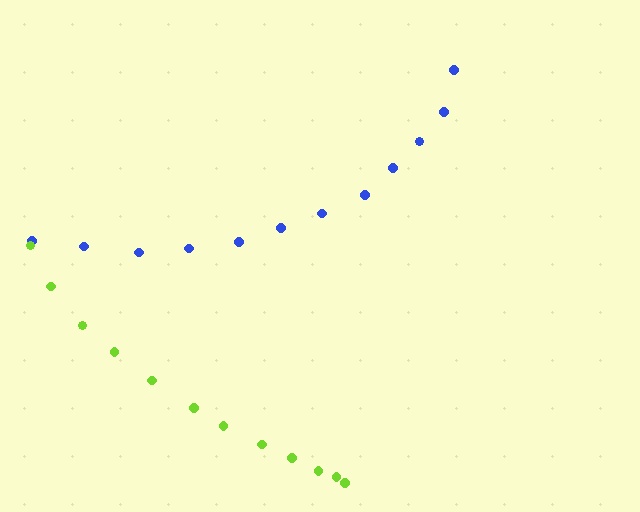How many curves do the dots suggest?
There are 2 distinct paths.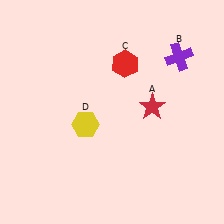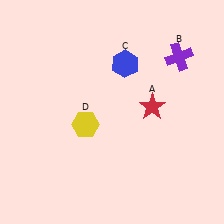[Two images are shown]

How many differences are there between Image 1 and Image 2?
There is 1 difference between the two images.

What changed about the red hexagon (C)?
In Image 1, C is red. In Image 2, it changed to blue.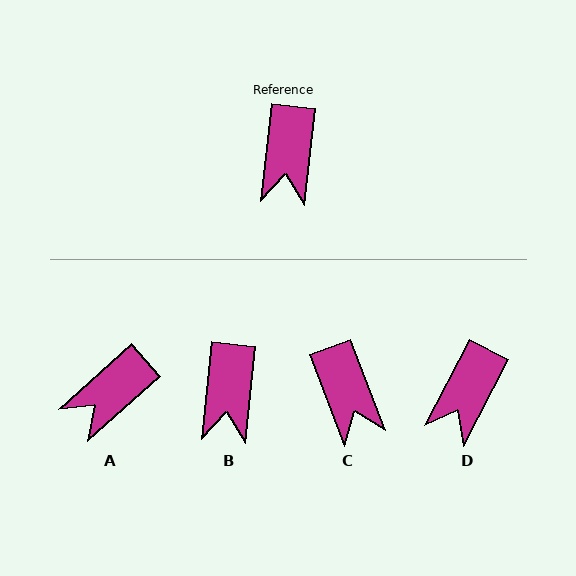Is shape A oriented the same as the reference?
No, it is off by about 42 degrees.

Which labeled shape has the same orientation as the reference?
B.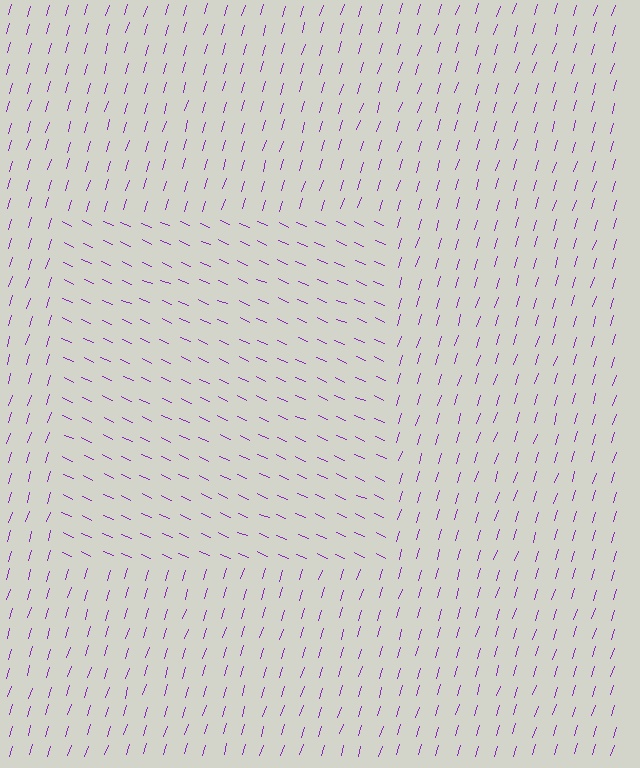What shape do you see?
I see a rectangle.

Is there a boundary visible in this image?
Yes, there is a texture boundary formed by a change in line orientation.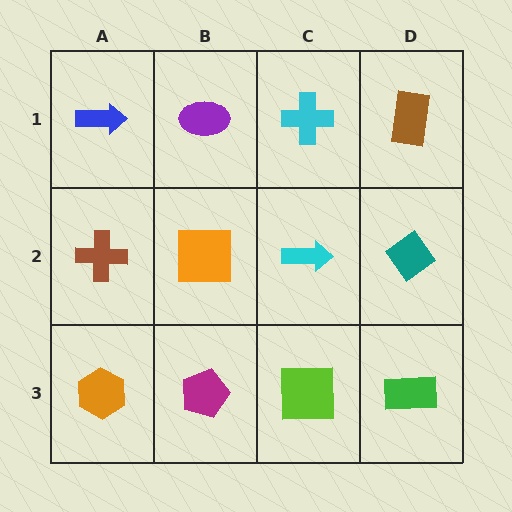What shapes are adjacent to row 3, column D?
A teal diamond (row 2, column D), a lime square (row 3, column C).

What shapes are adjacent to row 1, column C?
A cyan arrow (row 2, column C), a purple ellipse (row 1, column B), a brown rectangle (row 1, column D).